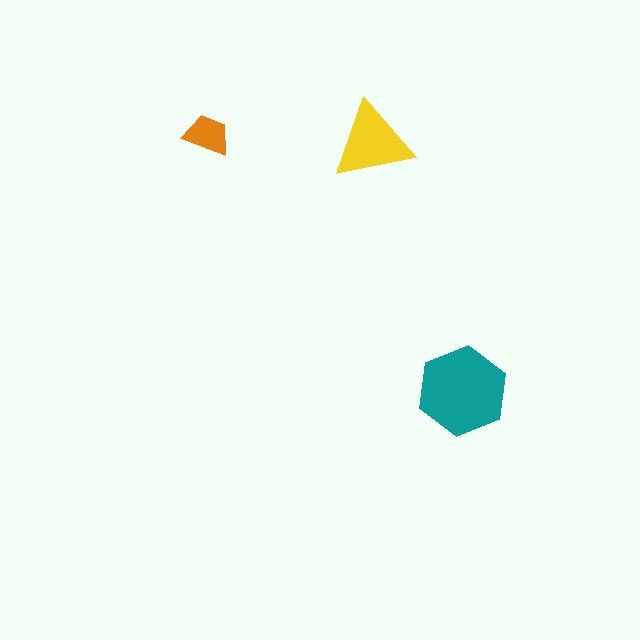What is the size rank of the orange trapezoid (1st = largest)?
3rd.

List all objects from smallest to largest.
The orange trapezoid, the yellow triangle, the teal hexagon.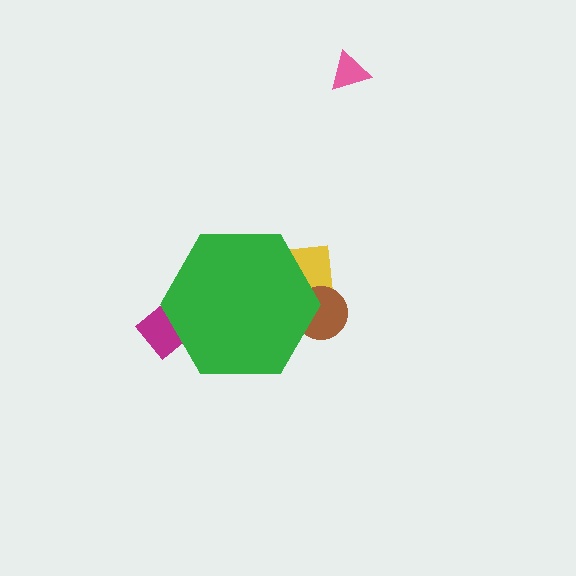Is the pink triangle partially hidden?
No, the pink triangle is fully visible.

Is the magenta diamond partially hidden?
Yes, the magenta diamond is partially hidden behind the green hexagon.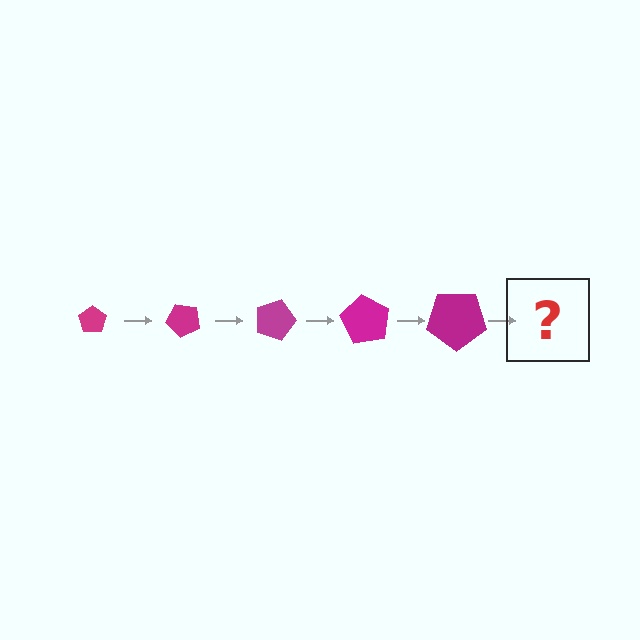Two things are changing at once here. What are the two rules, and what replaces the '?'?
The two rules are that the pentagon grows larger each step and it rotates 45 degrees each step. The '?' should be a pentagon, larger than the previous one and rotated 225 degrees from the start.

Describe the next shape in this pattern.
It should be a pentagon, larger than the previous one and rotated 225 degrees from the start.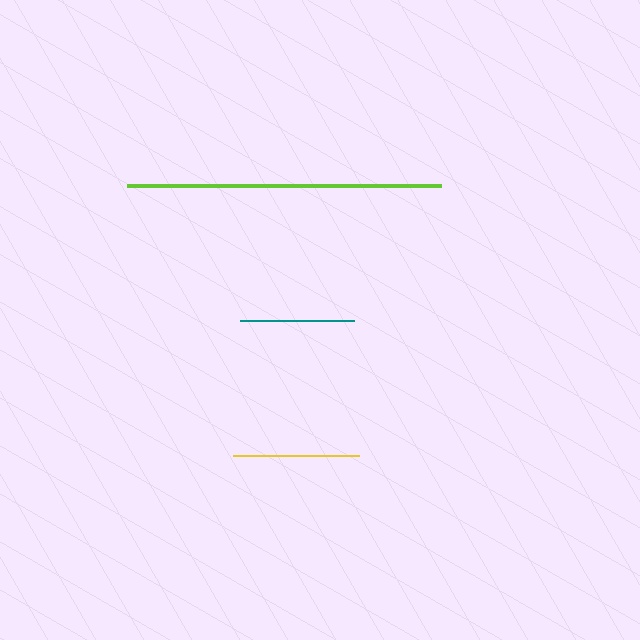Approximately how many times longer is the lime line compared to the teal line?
The lime line is approximately 2.7 times the length of the teal line.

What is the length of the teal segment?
The teal segment is approximately 115 pixels long.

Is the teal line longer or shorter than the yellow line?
The yellow line is longer than the teal line.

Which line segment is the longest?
The lime line is the longest at approximately 314 pixels.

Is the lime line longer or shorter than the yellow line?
The lime line is longer than the yellow line.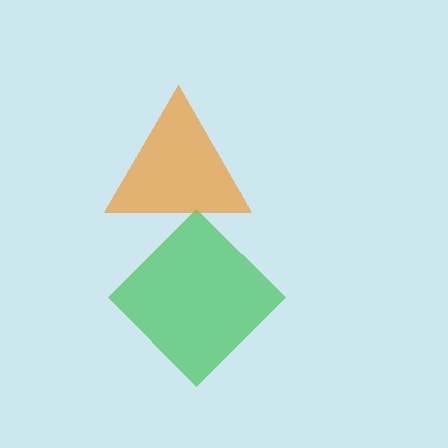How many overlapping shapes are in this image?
There are 2 overlapping shapes in the image.